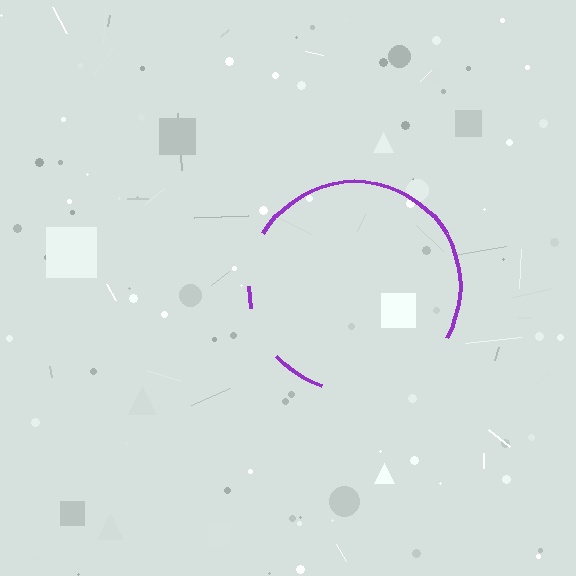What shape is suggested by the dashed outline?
The dashed outline suggests a circle.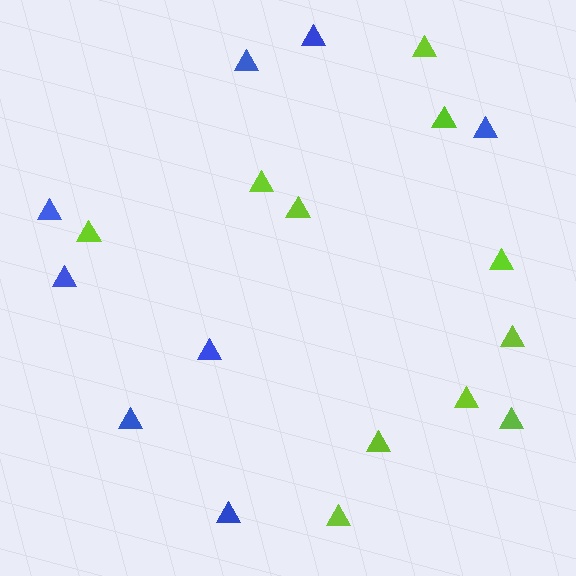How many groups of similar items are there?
There are 2 groups: one group of lime triangles (11) and one group of blue triangles (8).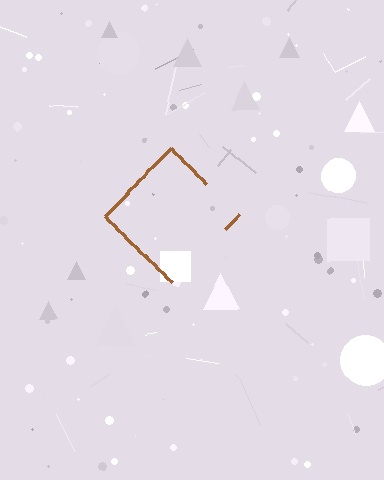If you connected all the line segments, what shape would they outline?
They would outline a diamond.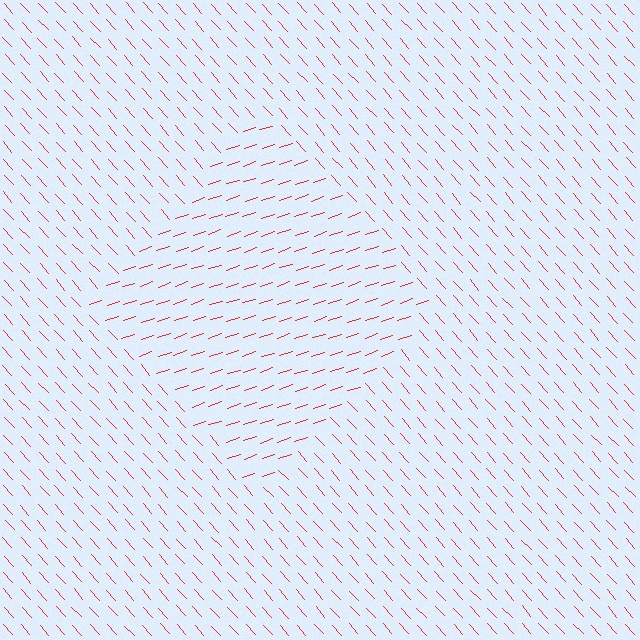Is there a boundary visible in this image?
Yes, there is a texture boundary formed by a change in line orientation.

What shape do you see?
I see a diamond.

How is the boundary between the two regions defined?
The boundary is defined purely by a change in line orientation (approximately 67 degrees difference). All lines are the same color and thickness.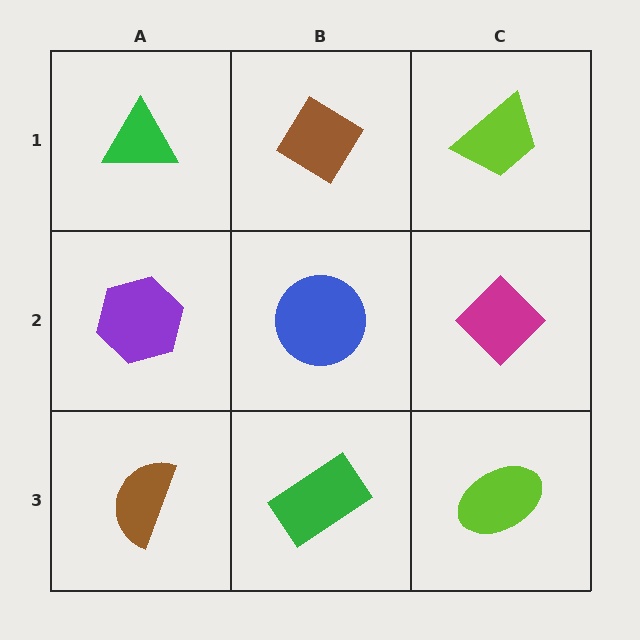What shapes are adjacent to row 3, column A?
A purple hexagon (row 2, column A), a green rectangle (row 3, column B).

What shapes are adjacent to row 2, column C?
A lime trapezoid (row 1, column C), a lime ellipse (row 3, column C), a blue circle (row 2, column B).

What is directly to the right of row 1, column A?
A brown diamond.